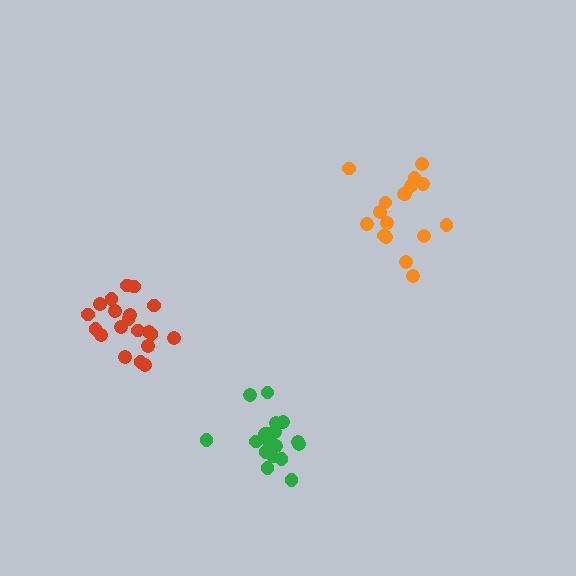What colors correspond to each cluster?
The clusters are colored: orange, green, red.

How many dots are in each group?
Group 1: 17 dots, Group 2: 19 dots, Group 3: 20 dots (56 total).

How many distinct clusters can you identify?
There are 3 distinct clusters.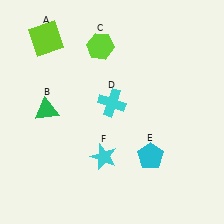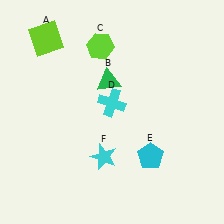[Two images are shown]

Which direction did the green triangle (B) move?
The green triangle (B) moved right.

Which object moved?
The green triangle (B) moved right.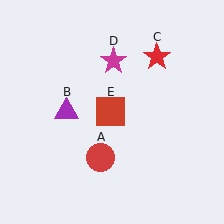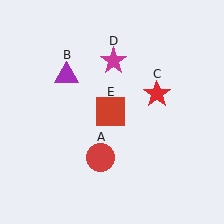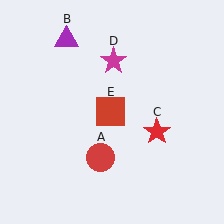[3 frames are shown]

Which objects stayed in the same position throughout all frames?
Red circle (object A) and magenta star (object D) and red square (object E) remained stationary.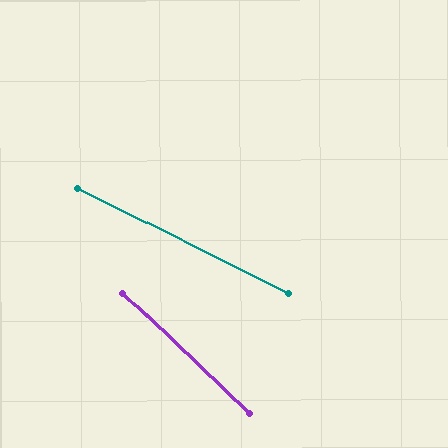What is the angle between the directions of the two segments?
Approximately 17 degrees.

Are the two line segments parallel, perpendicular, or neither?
Neither parallel nor perpendicular — they differ by about 17°.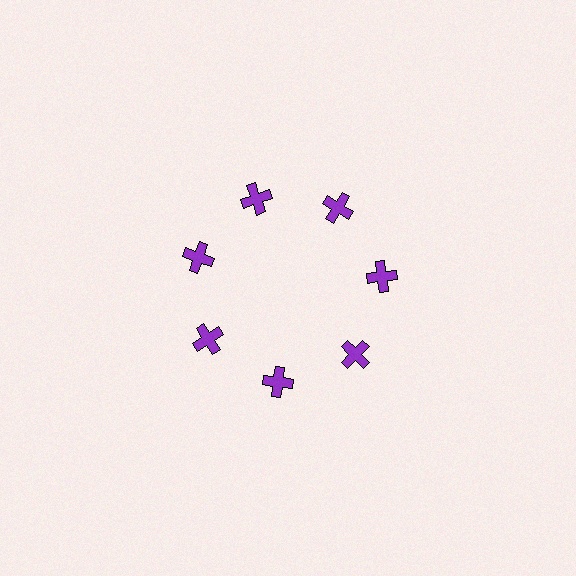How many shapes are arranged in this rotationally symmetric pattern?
There are 7 shapes, arranged in 7 groups of 1.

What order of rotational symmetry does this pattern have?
This pattern has 7-fold rotational symmetry.